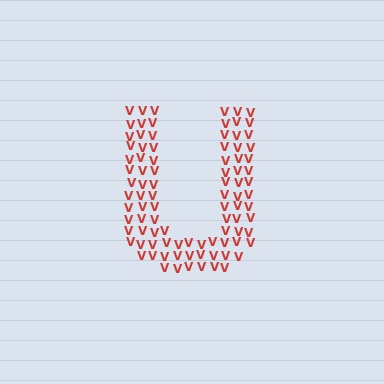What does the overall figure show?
The overall figure shows the letter U.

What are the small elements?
The small elements are letter V's.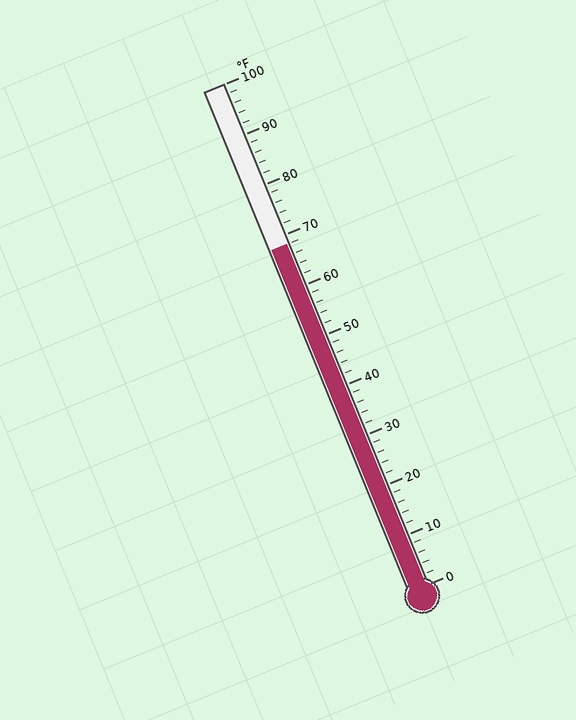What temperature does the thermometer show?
The thermometer shows approximately 68°F.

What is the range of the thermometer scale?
The thermometer scale ranges from 0°F to 100°F.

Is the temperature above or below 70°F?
The temperature is below 70°F.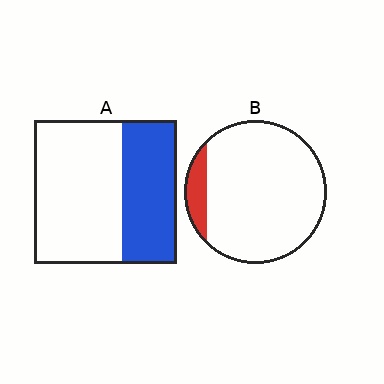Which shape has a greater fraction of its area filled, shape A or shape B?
Shape A.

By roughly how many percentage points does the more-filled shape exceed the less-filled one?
By roughly 30 percentage points (A over B).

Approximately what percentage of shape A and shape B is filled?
A is approximately 40% and B is approximately 10%.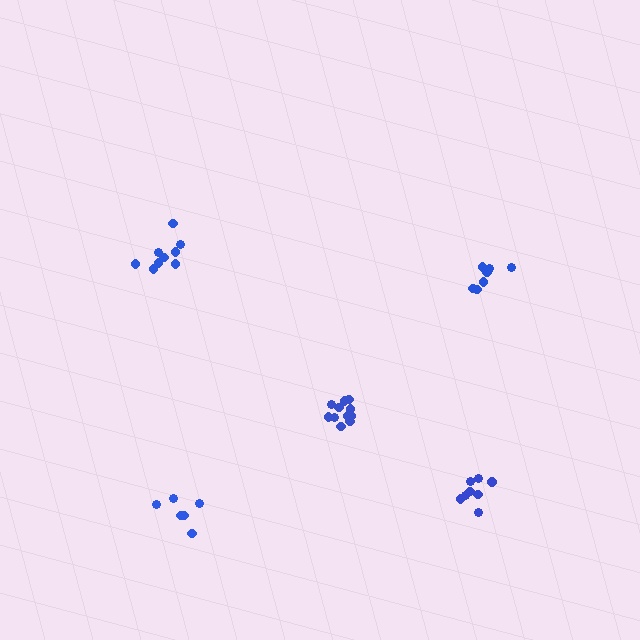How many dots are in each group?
Group 1: 11 dots, Group 2: 7 dots, Group 3: 6 dots, Group 4: 8 dots, Group 5: 9 dots (41 total).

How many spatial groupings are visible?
There are 5 spatial groupings.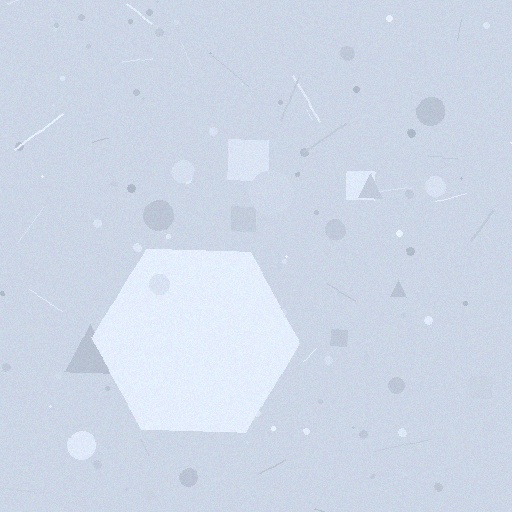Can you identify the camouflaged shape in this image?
The camouflaged shape is a hexagon.